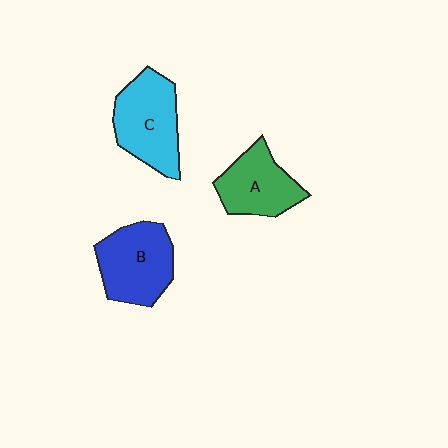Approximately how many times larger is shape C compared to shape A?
Approximately 1.2 times.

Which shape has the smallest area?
Shape A (green).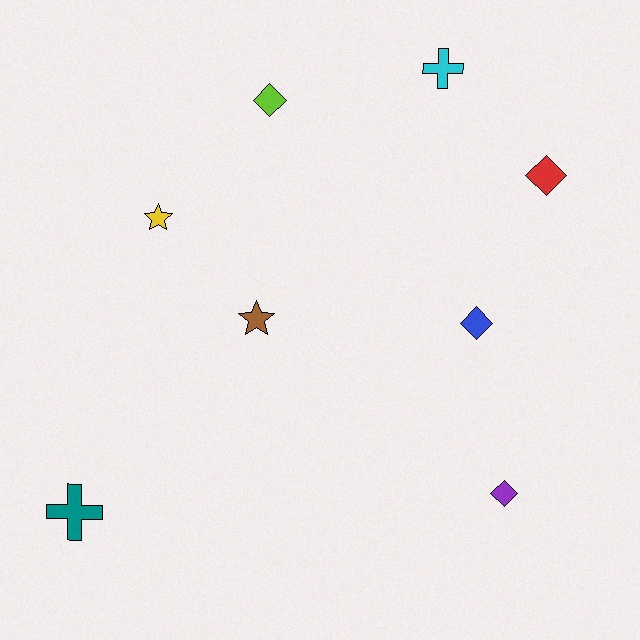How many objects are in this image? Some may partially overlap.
There are 8 objects.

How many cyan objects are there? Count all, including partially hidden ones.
There is 1 cyan object.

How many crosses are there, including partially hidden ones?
There are 2 crosses.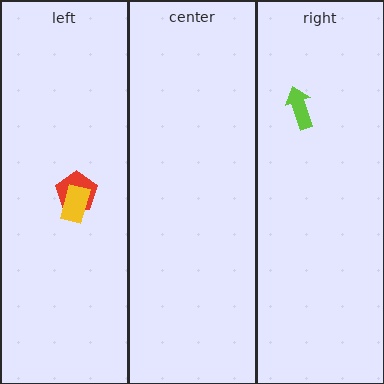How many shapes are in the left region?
2.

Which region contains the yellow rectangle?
The left region.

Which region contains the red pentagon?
The left region.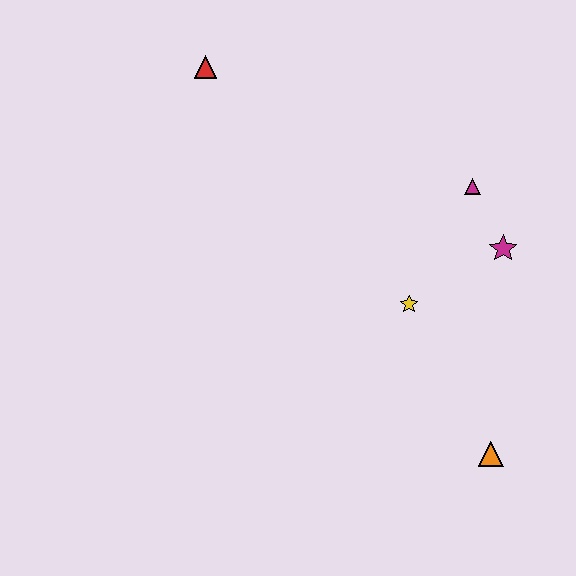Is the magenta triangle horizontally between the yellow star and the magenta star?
Yes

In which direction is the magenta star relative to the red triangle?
The magenta star is to the right of the red triangle.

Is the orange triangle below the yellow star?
Yes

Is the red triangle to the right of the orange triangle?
No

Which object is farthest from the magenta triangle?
The red triangle is farthest from the magenta triangle.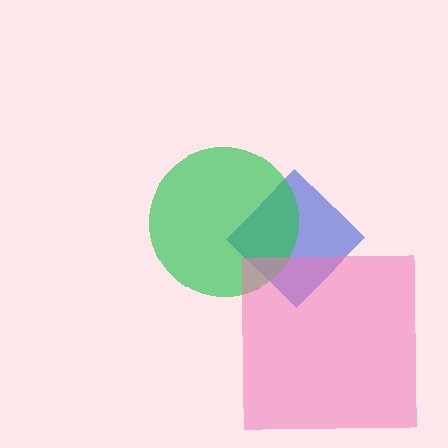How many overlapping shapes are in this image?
There are 3 overlapping shapes in the image.